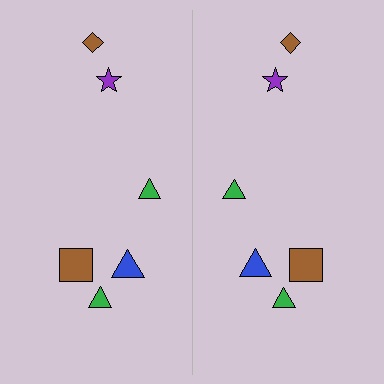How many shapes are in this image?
There are 12 shapes in this image.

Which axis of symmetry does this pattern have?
The pattern has a vertical axis of symmetry running through the center of the image.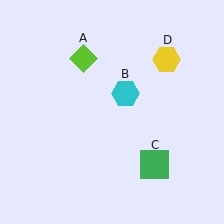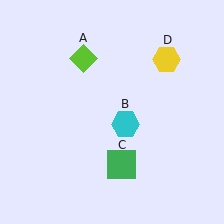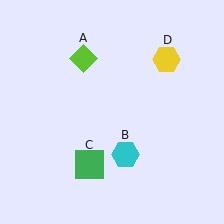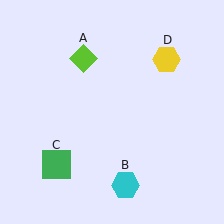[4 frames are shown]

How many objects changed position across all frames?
2 objects changed position: cyan hexagon (object B), green square (object C).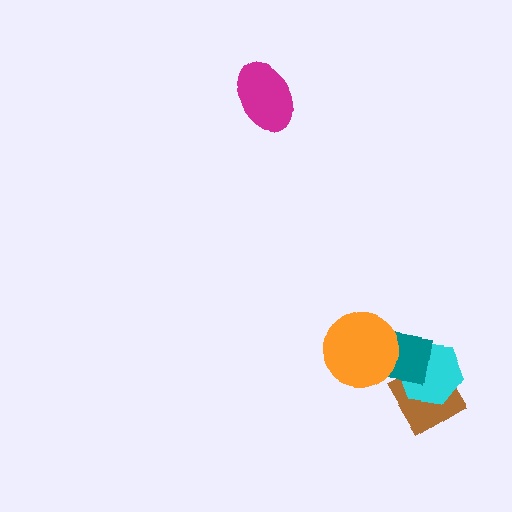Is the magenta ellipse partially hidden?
No, no other shape covers it.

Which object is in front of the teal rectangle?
The orange circle is in front of the teal rectangle.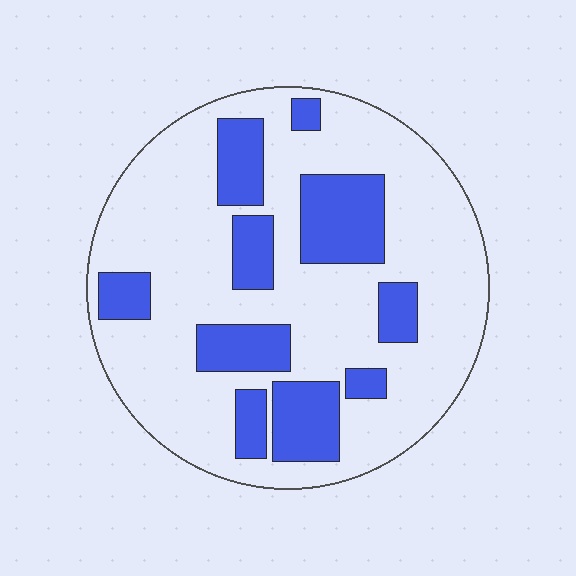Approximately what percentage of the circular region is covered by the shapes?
Approximately 25%.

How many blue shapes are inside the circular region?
10.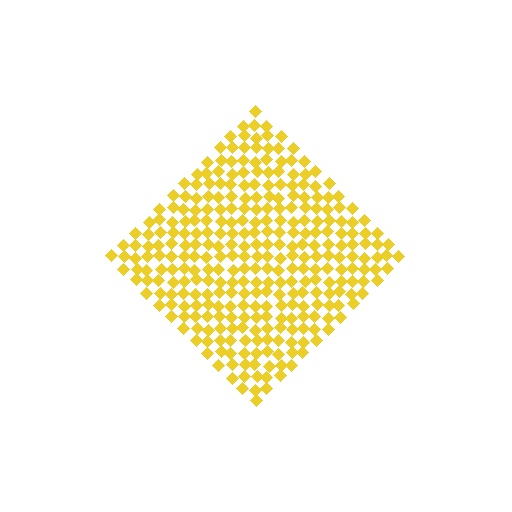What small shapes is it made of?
It is made of small diamonds.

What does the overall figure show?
The overall figure shows a diamond.